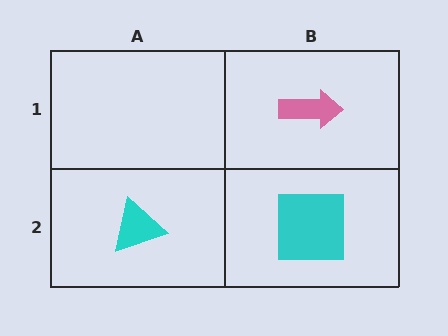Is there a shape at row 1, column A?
No, that cell is empty.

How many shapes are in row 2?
2 shapes.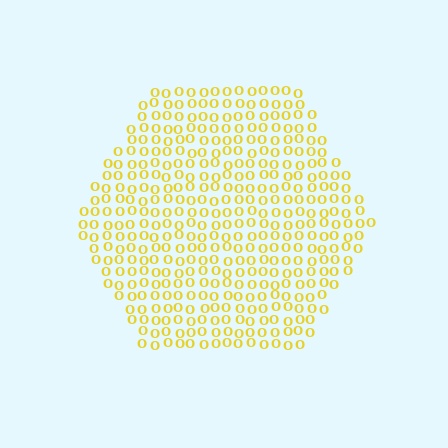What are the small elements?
The small elements are letter O's.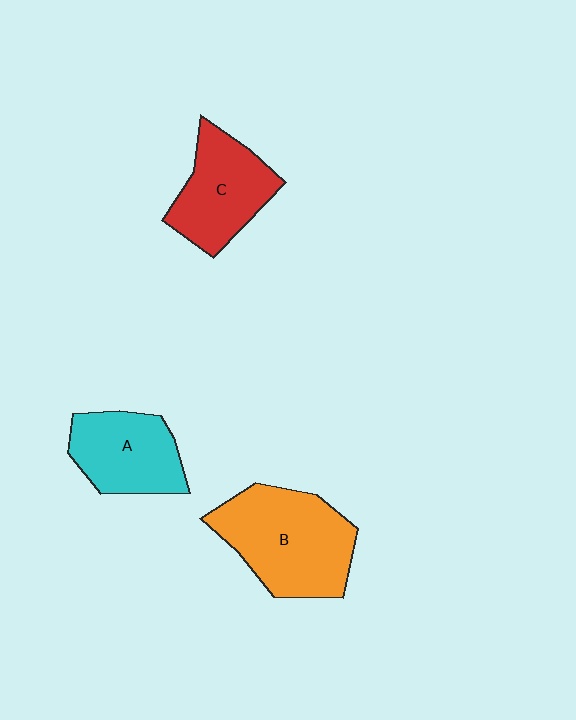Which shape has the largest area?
Shape B (orange).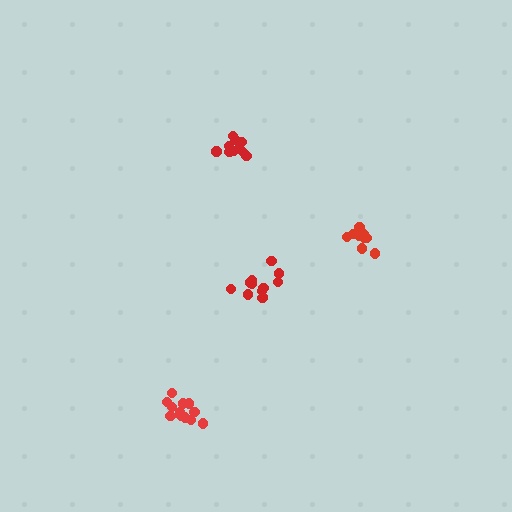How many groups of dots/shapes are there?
There are 4 groups.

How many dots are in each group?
Group 1: 9 dots, Group 2: 12 dots, Group 3: 11 dots, Group 4: 12 dots (44 total).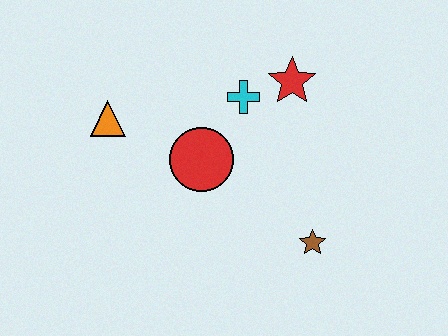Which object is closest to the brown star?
The red circle is closest to the brown star.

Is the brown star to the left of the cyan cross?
No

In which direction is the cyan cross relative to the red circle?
The cyan cross is above the red circle.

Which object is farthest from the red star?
The orange triangle is farthest from the red star.